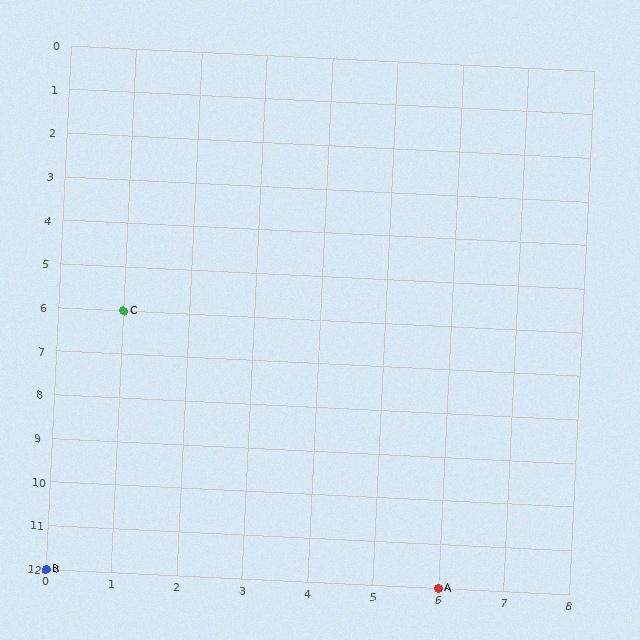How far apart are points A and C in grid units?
Points A and C are 5 columns and 6 rows apart (about 7.8 grid units diagonally).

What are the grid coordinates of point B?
Point B is at grid coordinates (0, 12).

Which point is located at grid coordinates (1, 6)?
Point C is at (1, 6).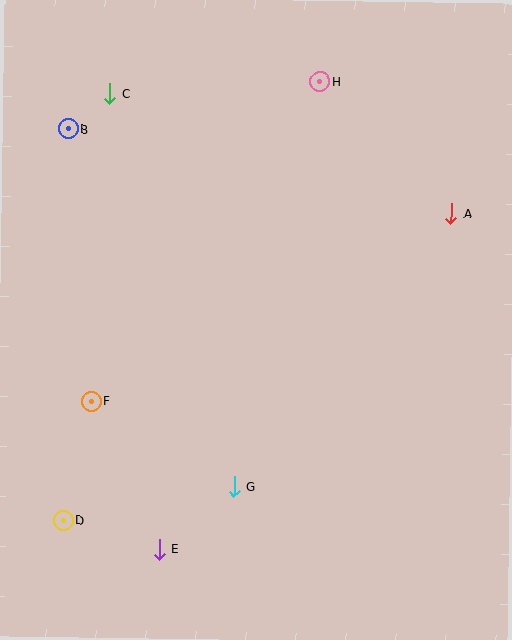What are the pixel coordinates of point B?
Point B is at (68, 129).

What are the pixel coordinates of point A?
Point A is at (451, 214).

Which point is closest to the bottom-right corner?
Point G is closest to the bottom-right corner.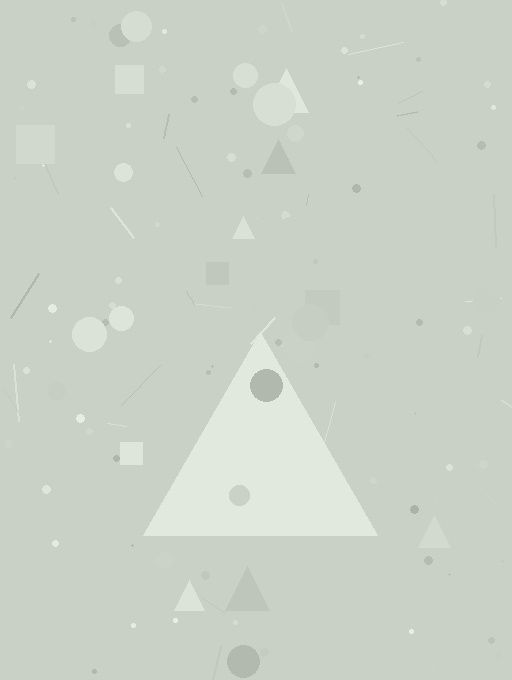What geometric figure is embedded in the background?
A triangle is embedded in the background.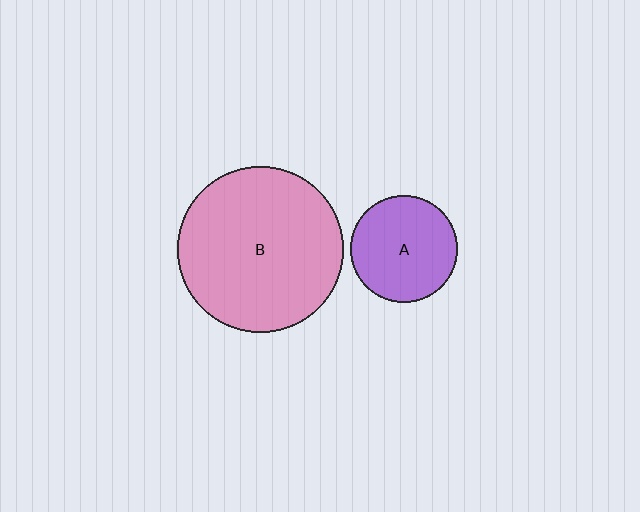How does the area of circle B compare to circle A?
Approximately 2.4 times.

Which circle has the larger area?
Circle B (pink).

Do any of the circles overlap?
No, none of the circles overlap.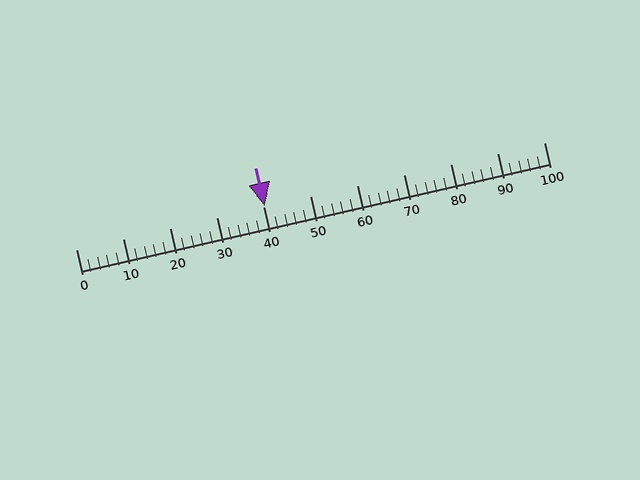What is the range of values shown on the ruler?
The ruler shows values from 0 to 100.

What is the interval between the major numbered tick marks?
The major tick marks are spaced 10 units apart.